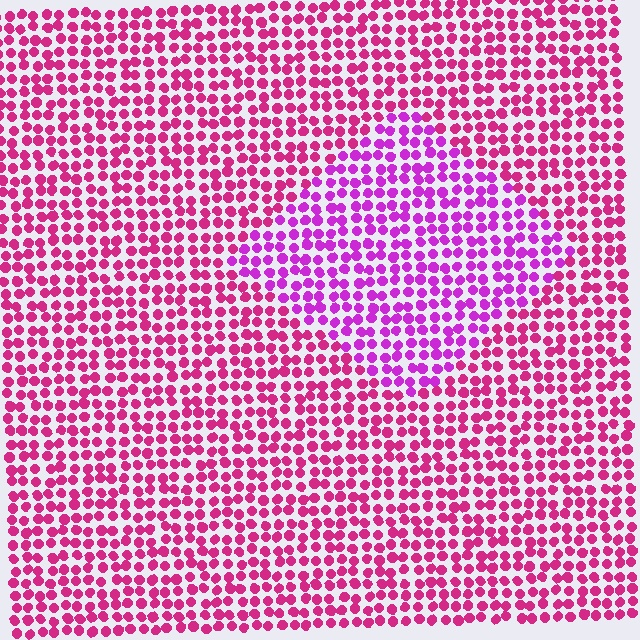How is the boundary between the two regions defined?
The boundary is defined purely by a slight shift in hue (about 31 degrees). Spacing, size, and orientation are identical on both sides.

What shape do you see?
I see a diamond.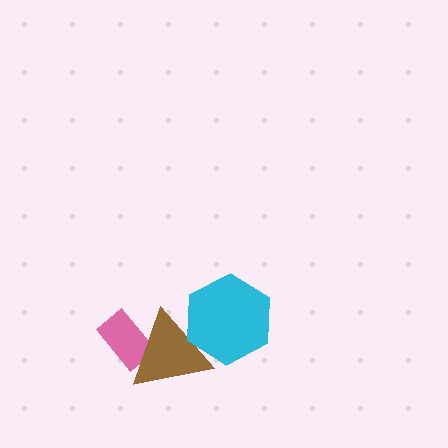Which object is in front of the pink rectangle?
The brown triangle is in front of the pink rectangle.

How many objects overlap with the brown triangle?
2 objects overlap with the brown triangle.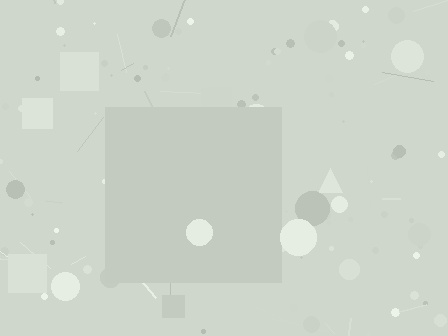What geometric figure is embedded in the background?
A square is embedded in the background.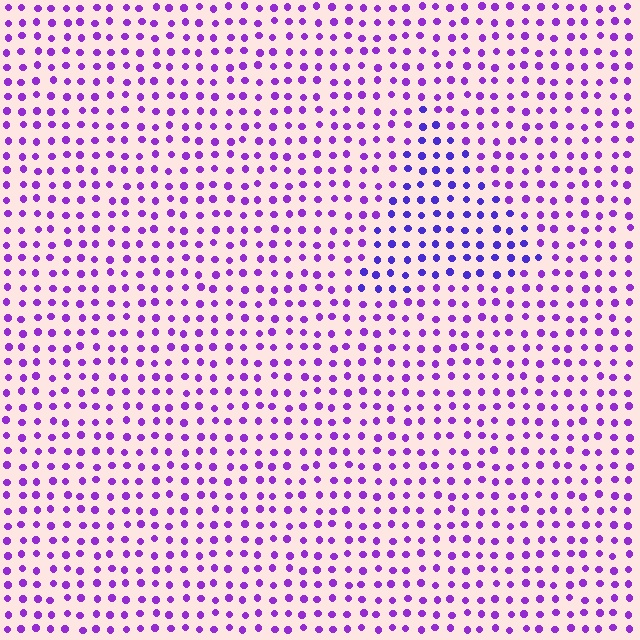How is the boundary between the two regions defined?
The boundary is defined purely by a slight shift in hue (about 28 degrees). Spacing, size, and orientation are identical on both sides.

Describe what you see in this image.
The image is filled with small purple elements in a uniform arrangement. A triangle-shaped region is visible where the elements are tinted to a slightly different hue, forming a subtle color boundary.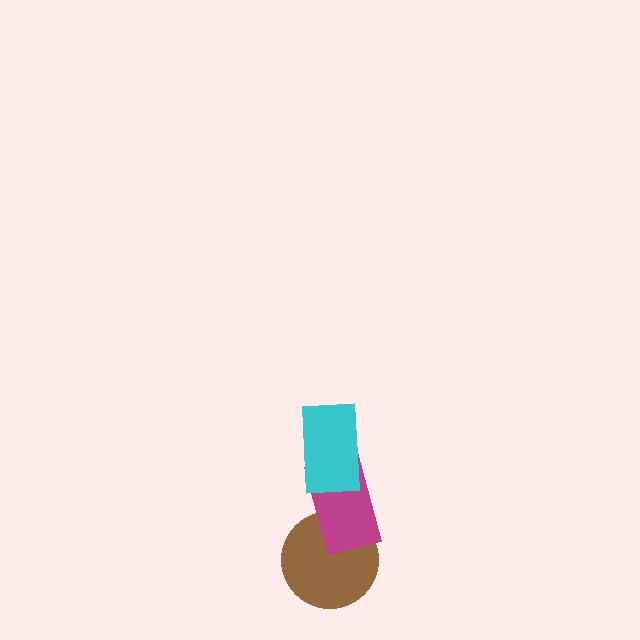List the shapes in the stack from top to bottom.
From top to bottom: the cyan rectangle, the magenta rectangle, the brown circle.